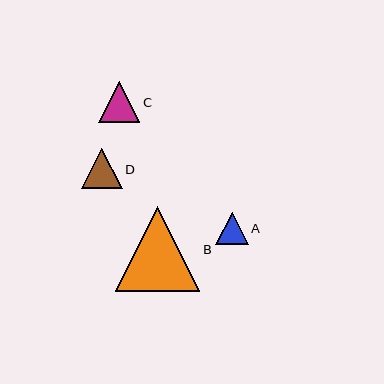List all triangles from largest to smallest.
From largest to smallest: B, C, D, A.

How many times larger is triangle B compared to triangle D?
Triangle B is approximately 2.1 times the size of triangle D.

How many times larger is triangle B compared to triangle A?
Triangle B is approximately 2.6 times the size of triangle A.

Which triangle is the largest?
Triangle B is the largest with a size of approximately 85 pixels.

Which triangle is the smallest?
Triangle A is the smallest with a size of approximately 33 pixels.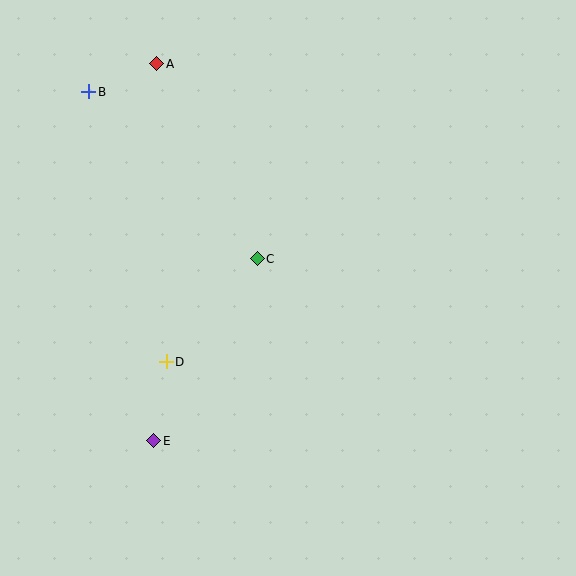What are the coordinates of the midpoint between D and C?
The midpoint between D and C is at (212, 310).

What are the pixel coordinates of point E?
Point E is at (154, 441).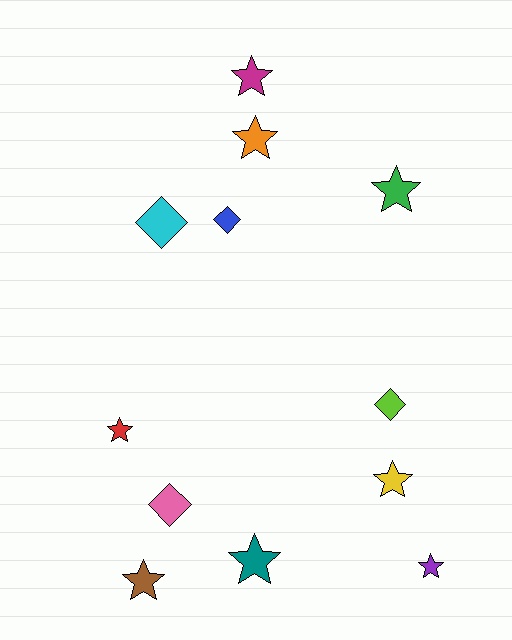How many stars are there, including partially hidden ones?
There are 8 stars.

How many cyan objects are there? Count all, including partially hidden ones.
There is 1 cyan object.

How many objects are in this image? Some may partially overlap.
There are 12 objects.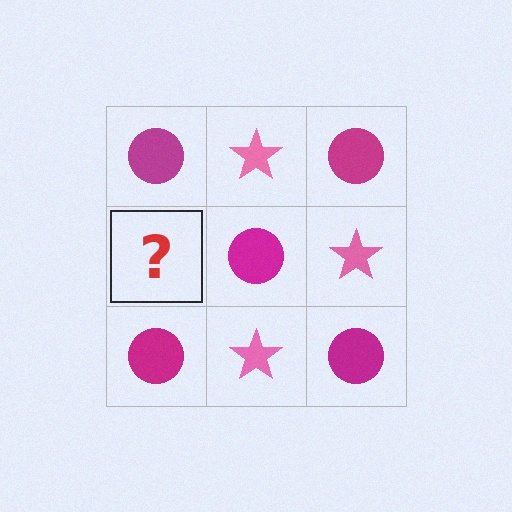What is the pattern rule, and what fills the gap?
The rule is that it alternates magenta circle and pink star in a checkerboard pattern. The gap should be filled with a pink star.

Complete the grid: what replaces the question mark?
The question mark should be replaced with a pink star.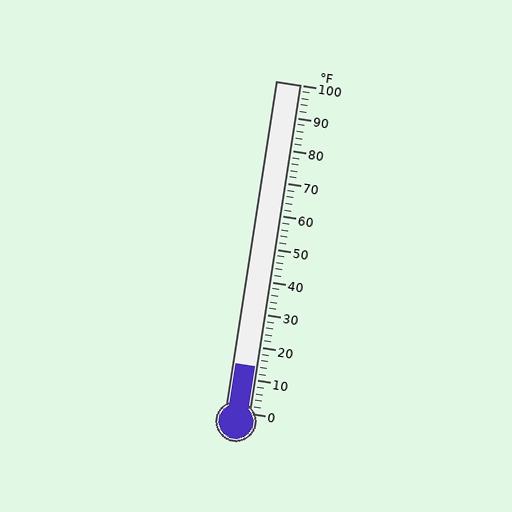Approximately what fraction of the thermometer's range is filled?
The thermometer is filled to approximately 15% of its range.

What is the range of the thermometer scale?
The thermometer scale ranges from 0°F to 100°F.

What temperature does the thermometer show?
The thermometer shows approximately 14°F.